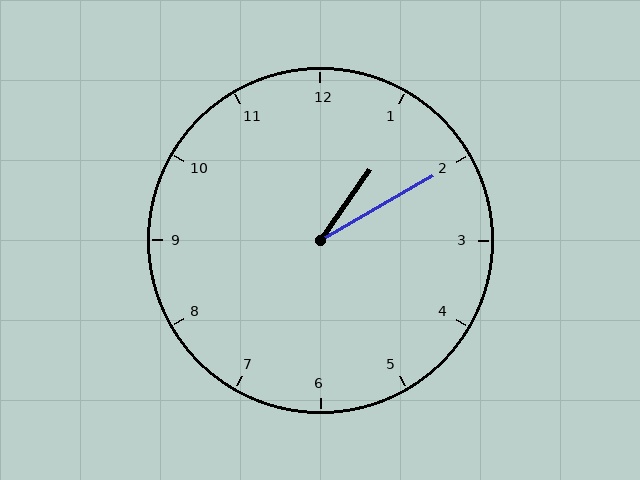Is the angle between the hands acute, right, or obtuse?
It is acute.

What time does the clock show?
1:10.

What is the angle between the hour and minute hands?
Approximately 25 degrees.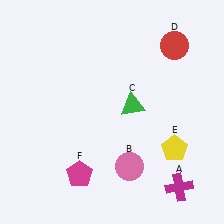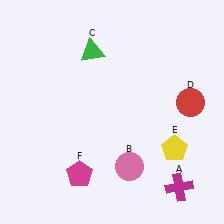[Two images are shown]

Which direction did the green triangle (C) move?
The green triangle (C) moved up.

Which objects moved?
The objects that moved are: the green triangle (C), the red circle (D).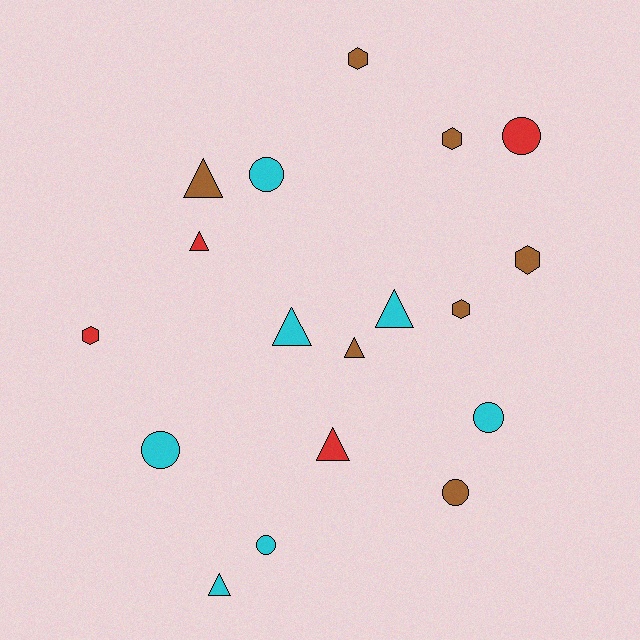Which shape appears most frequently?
Triangle, with 7 objects.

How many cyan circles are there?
There are 4 cyan circles.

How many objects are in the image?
There are 18 objects.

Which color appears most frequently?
Cyan, with 7 objects.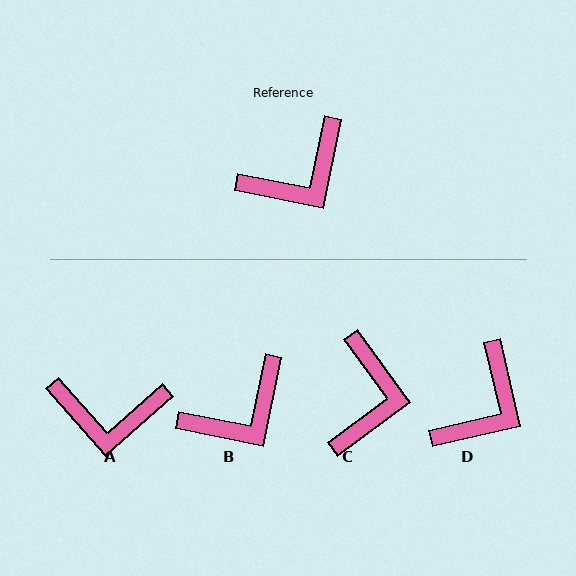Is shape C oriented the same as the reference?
No, it is off by about 48 degrees.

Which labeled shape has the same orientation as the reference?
B.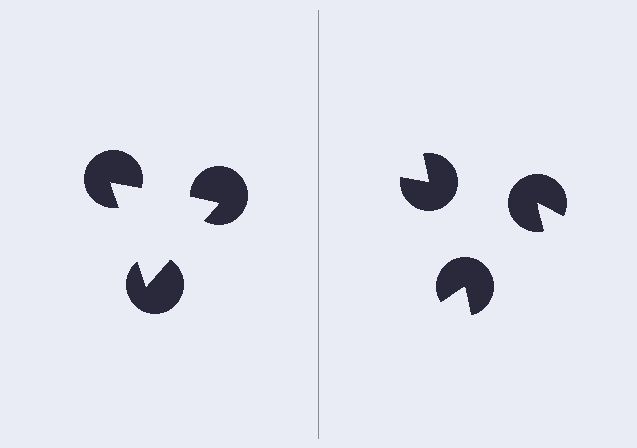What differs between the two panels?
The pac-man discs are positioned identically on both sides; only the wedge orientations differ. On the left they align to a triangle; on the right they are misaligned.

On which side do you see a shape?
An illusory triangle appears on the left side. On the right side the wedge cuts are rotated, so no coherent shape forms.